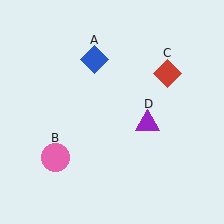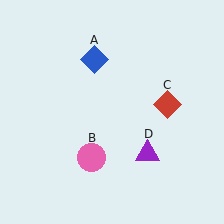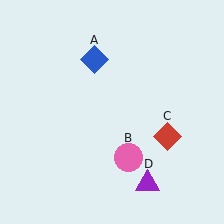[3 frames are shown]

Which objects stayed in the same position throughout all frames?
Blue diamond (object A) remained stationary.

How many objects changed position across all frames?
3 objects changed position: pink circle (object B), red diamond (object C), purple triangle (object D).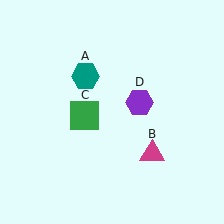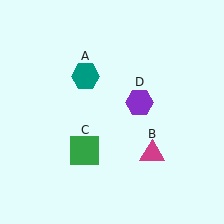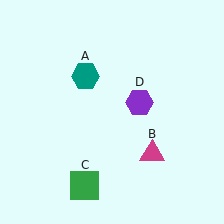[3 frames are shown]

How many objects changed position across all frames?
1 object changed position: green square (object C).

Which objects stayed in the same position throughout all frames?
Teal hexagon (object A) and magenta triangle (object B) and purple hexagon (object D) remained stationary.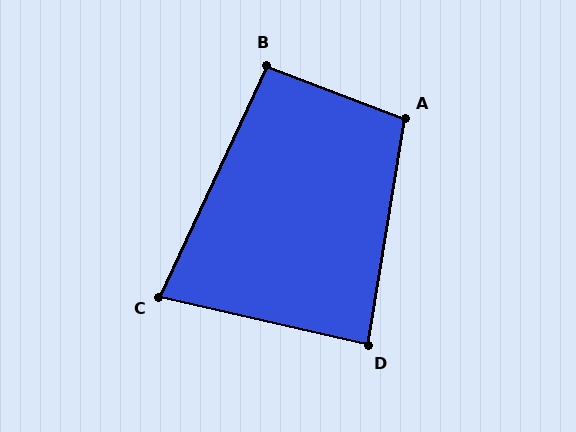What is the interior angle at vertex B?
Approximately 94 degrees (approximately right).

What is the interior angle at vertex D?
Approximately 86 degrees (approximately right).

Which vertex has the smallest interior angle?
C, at approximately 78 degrees.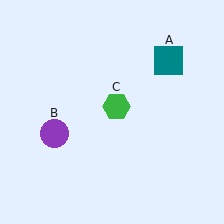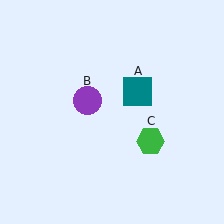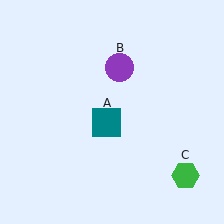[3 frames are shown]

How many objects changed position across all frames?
3 objects changed position: teal square (object A), purple circle (object B), green hexagon (object C).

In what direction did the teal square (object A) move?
The teal square (object A) moved down and to the left.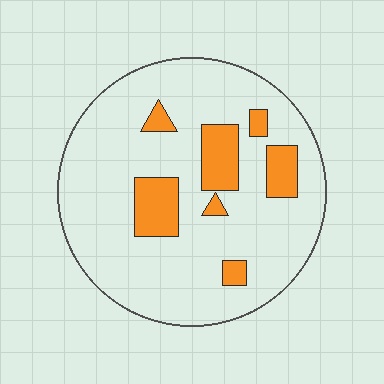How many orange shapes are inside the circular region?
7.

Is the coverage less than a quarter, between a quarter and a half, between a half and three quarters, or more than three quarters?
Less than a quarter.